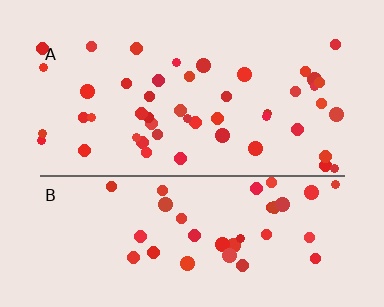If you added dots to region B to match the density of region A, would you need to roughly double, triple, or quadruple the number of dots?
Approximately double.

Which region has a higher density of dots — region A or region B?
A (the top).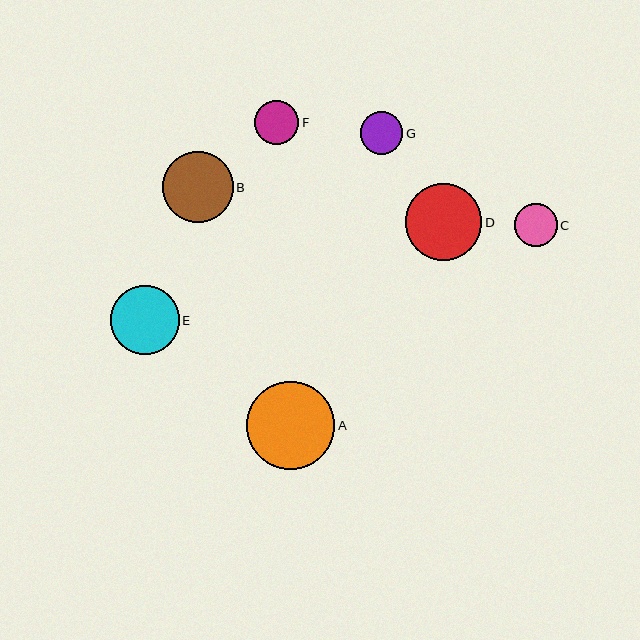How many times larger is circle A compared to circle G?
Circle A is approximately 2.1 times the size of circle G.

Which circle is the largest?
Circle A is the largest with a size of approximately 88 pixels.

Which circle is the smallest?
Circle G is the smallest with a size of approximately 42 pixels.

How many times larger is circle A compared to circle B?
Circle A is approximately 1.2 times the size of circle B.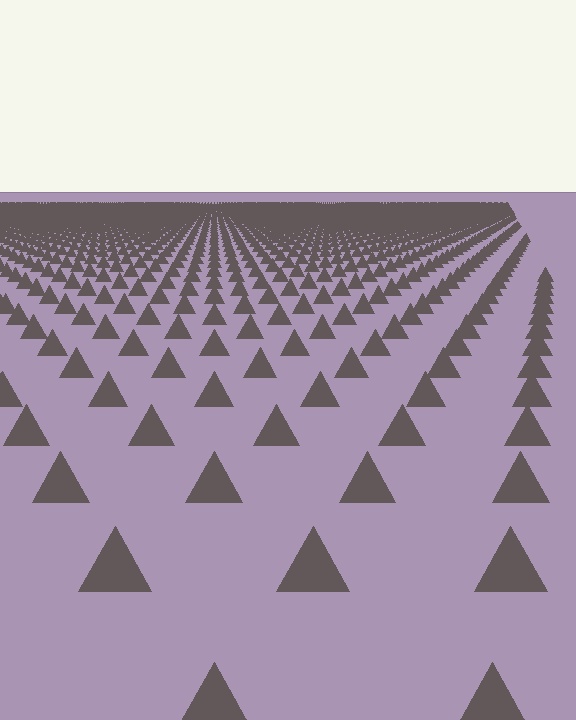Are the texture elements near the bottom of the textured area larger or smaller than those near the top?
Larger. Near the bottom, elements are closer to the viewer and appear at a bigger on-screen size.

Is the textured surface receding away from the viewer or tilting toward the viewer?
The surface is receding away from the viewer. Texture elements get smaller and denser toward the top.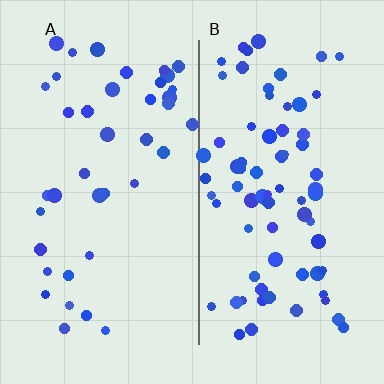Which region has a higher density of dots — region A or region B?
B (the right).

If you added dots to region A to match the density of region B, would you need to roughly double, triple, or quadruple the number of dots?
Approximately double.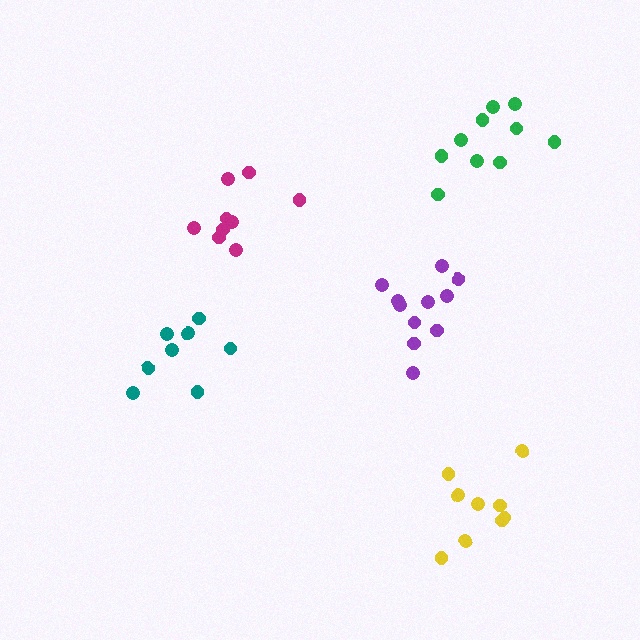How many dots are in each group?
Group 1: 11 dots, Group 2: 8 dots, Group 3: 9 dots, Group 4: 9 dots, Group 5: 10 dots (47 total).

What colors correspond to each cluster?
The clusters are colored: purple, teal, magenta, yellow, green.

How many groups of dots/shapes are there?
There are 5 groups.